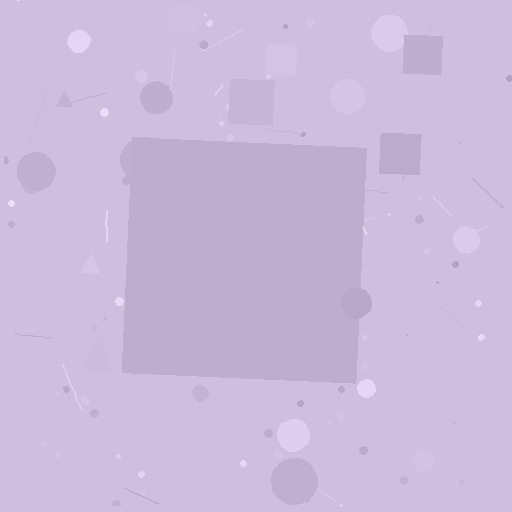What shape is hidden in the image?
A square is hidden in the image.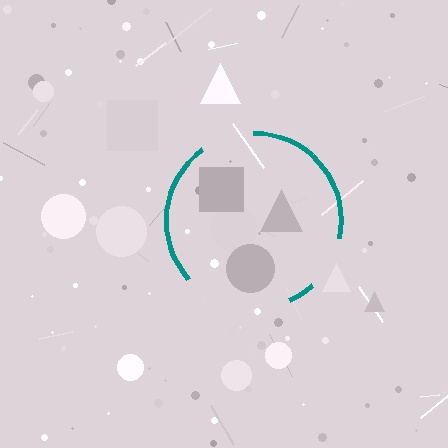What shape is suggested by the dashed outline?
The dashed outline suggests a circle.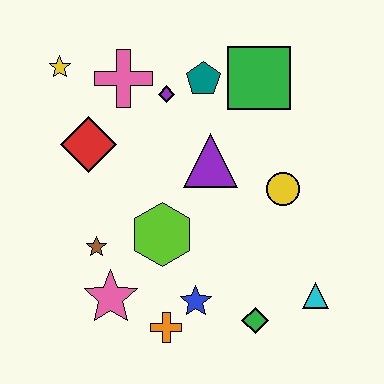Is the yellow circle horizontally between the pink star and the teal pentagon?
No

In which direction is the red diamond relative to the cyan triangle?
The red diamond is to the left of the cyan triangle.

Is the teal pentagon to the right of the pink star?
Yes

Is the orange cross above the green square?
No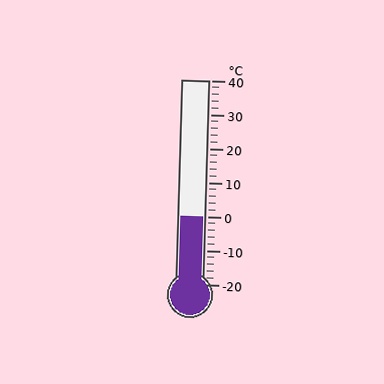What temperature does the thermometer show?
The thermometer shows approximately 0°C.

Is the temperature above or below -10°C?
The temperature is above -10°C.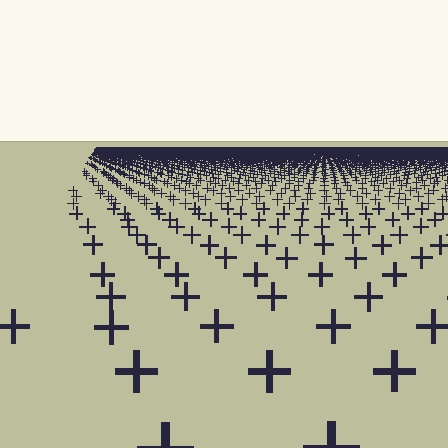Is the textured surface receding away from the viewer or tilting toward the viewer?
The surface is receding away from the viewer. Texture elements get smaller and denser toward the top.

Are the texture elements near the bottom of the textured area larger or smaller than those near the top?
Larger. Near the bottom, elements are closer to the viewer and appear at a bigger on-screen size.